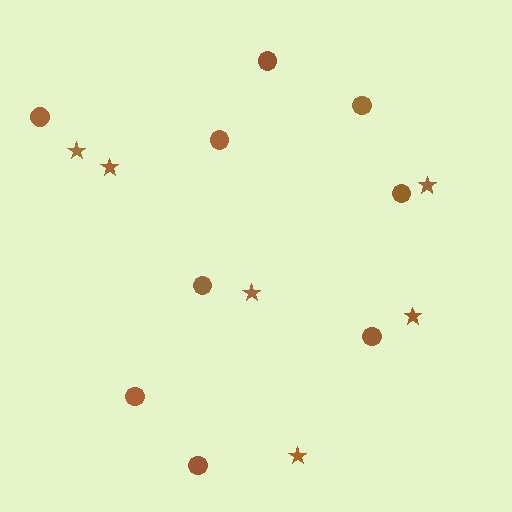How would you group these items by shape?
There are 2 groups: one group of circles (9) and one group of stars (6).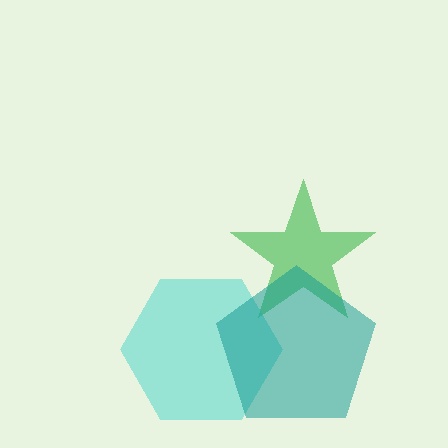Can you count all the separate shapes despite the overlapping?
Yes, there are 3 separate shapes.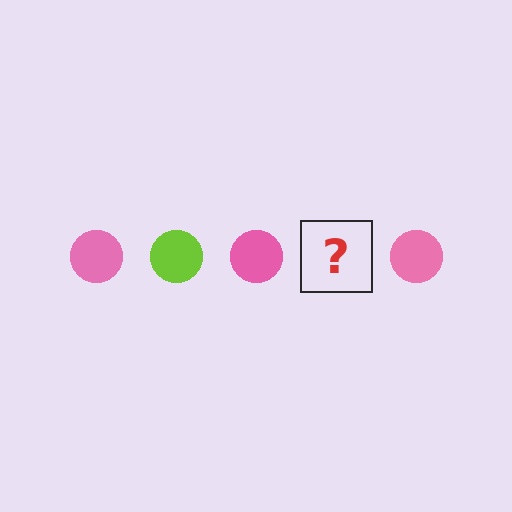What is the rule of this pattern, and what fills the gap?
The rule is that the pattern cycles through pink, lime circles. The gap should be filled with a lime circle.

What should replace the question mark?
The question mark should be replaced with a lime circle.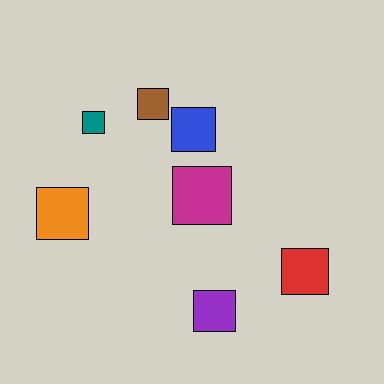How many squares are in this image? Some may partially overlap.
There are 7 squares.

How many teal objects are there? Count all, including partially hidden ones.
There is 1 teal object.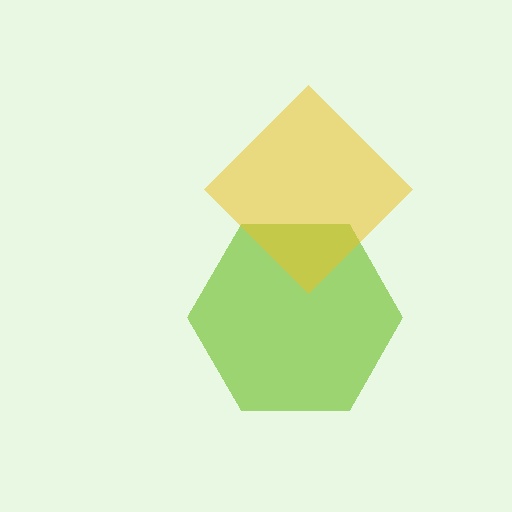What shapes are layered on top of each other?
The layered shapes are: a lime hexagon, a yellow diamond.